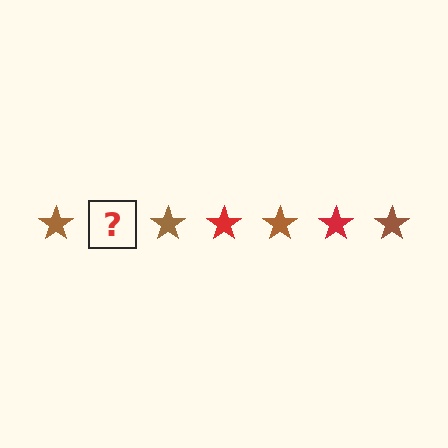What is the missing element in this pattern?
The missing element is a red star.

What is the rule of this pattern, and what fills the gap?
The rule is that the pattern cycles through brown, red stars. The gap should be filled with a red star.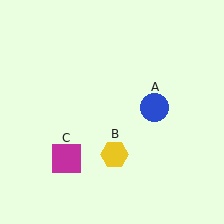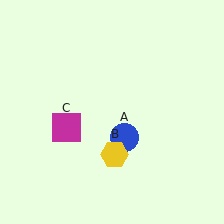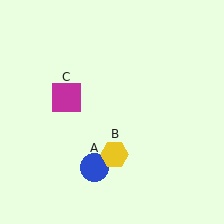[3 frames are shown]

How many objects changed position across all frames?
2 objects changed position: blue circle (object A), magenta square (object C).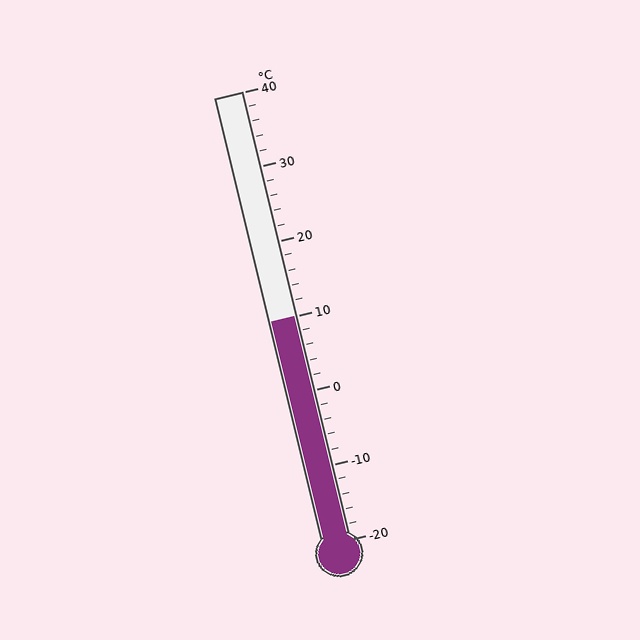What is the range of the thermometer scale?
The thermometer scale ranges from -20°C to 40°C.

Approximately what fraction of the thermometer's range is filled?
The thermometer is filled to approximately 50% of its range.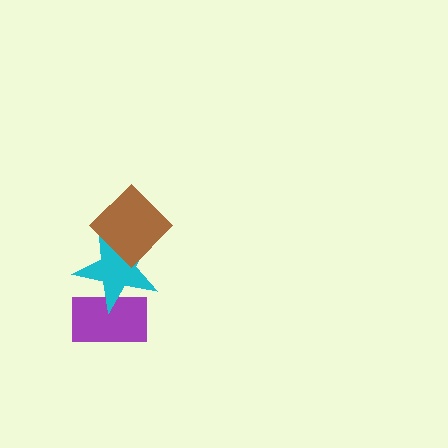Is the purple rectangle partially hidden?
Yes, it is partially covered by another shape.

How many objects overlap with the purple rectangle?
1 object overlaps with the purple rectangle.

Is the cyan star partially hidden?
Yes, it is partially covered by another shape.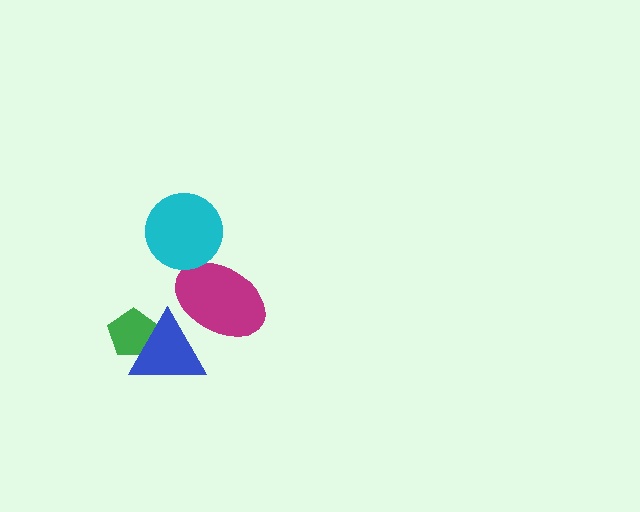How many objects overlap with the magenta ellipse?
2 objects overlap with the magenta ellipse.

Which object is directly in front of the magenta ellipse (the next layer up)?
The blue triangle is directly in front of the magenta ellipse.